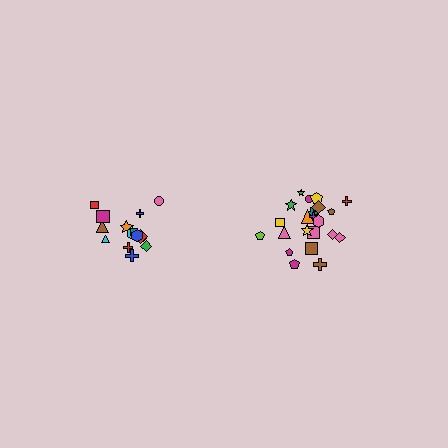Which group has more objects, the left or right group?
The right group.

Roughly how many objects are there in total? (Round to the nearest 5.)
Roughly 35 objects in total.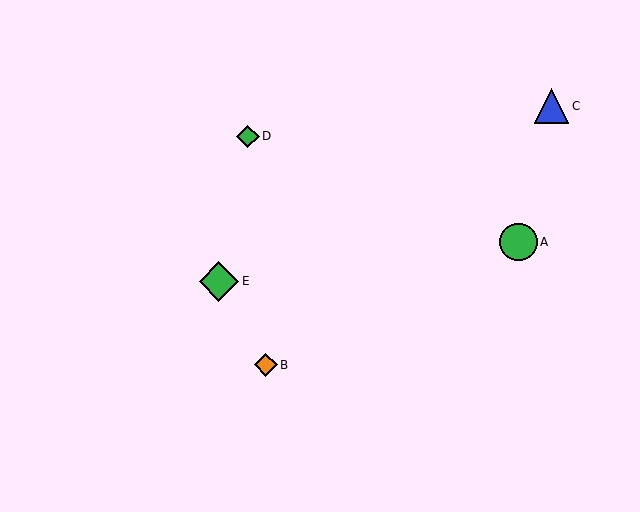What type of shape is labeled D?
Shape D is a green diamond.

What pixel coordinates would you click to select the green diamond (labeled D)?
Click at (248, 136) to select the green diamond D.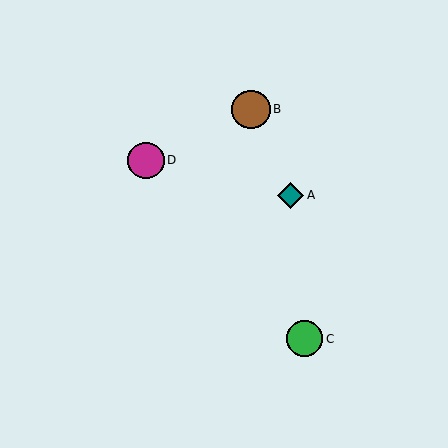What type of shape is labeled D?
Shape D is a magenta circle.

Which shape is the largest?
The brown circle (labeled B) is the largest.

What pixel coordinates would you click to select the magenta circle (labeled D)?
Click at (146, 160) to select the magenta circle D.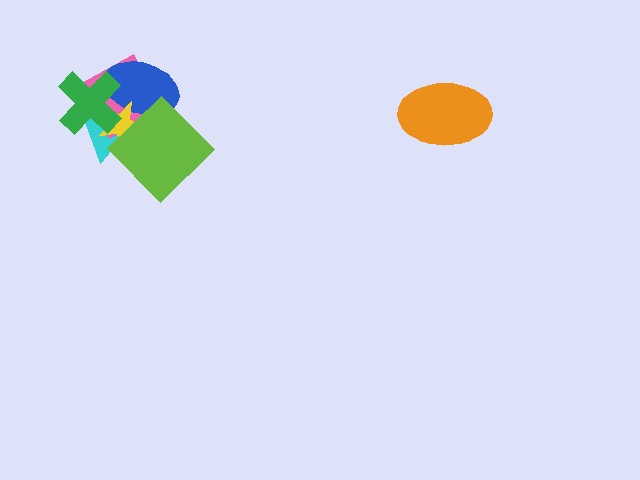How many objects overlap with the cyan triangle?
5 objects overlap with the cyan triangle.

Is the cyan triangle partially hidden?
Yes, it is partially covered by another shape.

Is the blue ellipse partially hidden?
Yes, it is partially covered by another shape.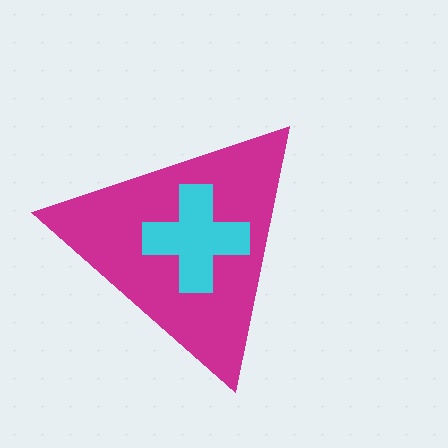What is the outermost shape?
The magenta triangle.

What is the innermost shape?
The cyan cross.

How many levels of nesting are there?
2.